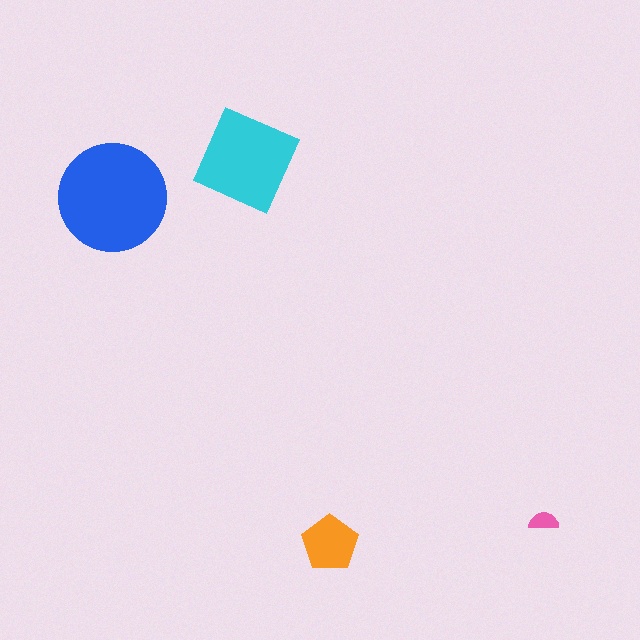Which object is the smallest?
The pink semicircle.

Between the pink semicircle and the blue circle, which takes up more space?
The blue circle.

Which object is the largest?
The blue circle.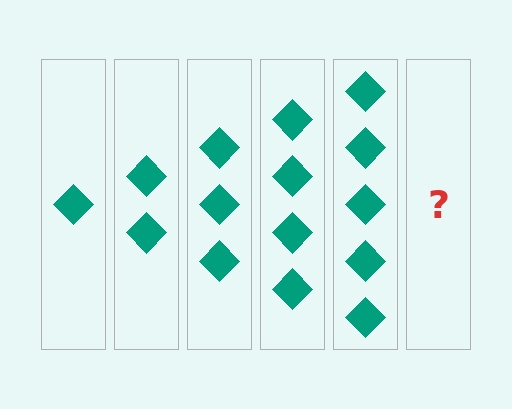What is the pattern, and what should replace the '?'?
The pattern is that each step adds one more diamond. The '?' should be 6 diamonds.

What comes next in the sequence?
The next element should be 6 diamonds.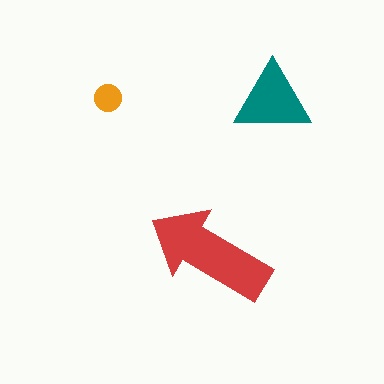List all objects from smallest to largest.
The orange circle, the teal triangle, the red arrow.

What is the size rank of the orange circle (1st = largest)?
3rd.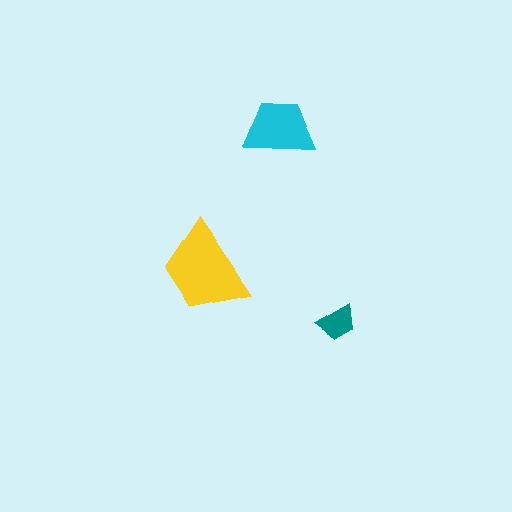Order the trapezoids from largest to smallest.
the yellow one, the cyan one, the teal one.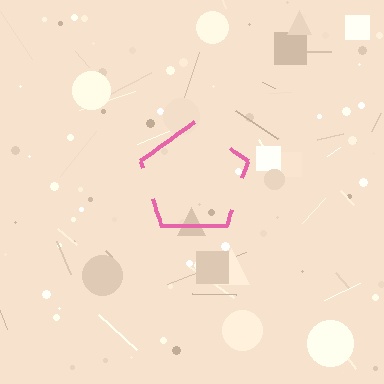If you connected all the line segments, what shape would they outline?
They would outline a pentagon.